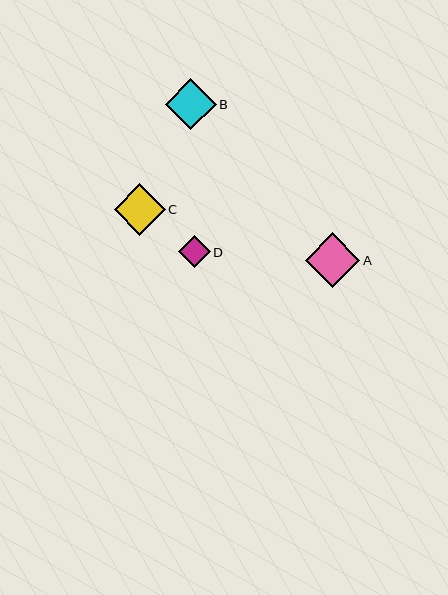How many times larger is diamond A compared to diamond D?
Diamond A is approximately 1.7 times the size of diamond D.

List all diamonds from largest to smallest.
From largest to smallest: A, C, B, D.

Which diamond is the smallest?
Diamond D is the smallest with a size of approximately 32 pixels.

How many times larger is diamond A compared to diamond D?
Diamond A is approximately 1.7 times the size of diamond D.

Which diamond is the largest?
Diamond A is the largest with a size of approximately 54 pixels.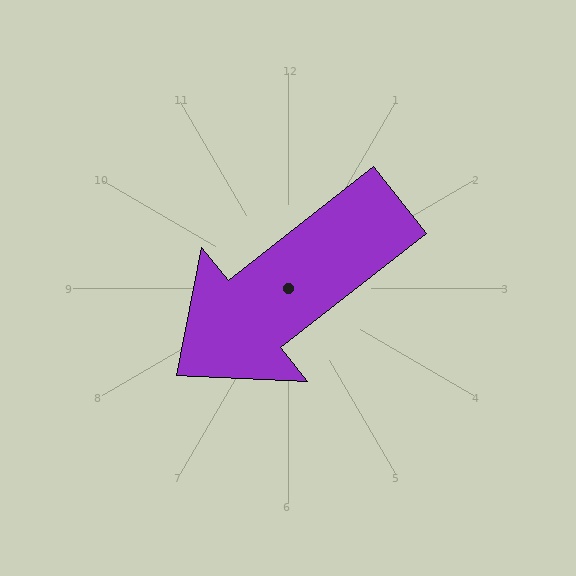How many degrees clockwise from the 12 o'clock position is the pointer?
Approximately 232 degrees.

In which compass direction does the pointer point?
Southwest.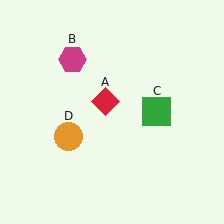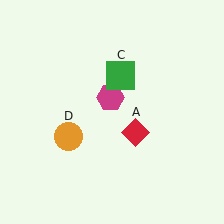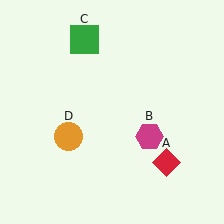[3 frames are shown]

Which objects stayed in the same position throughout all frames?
Orange circle (object D) remained stationary.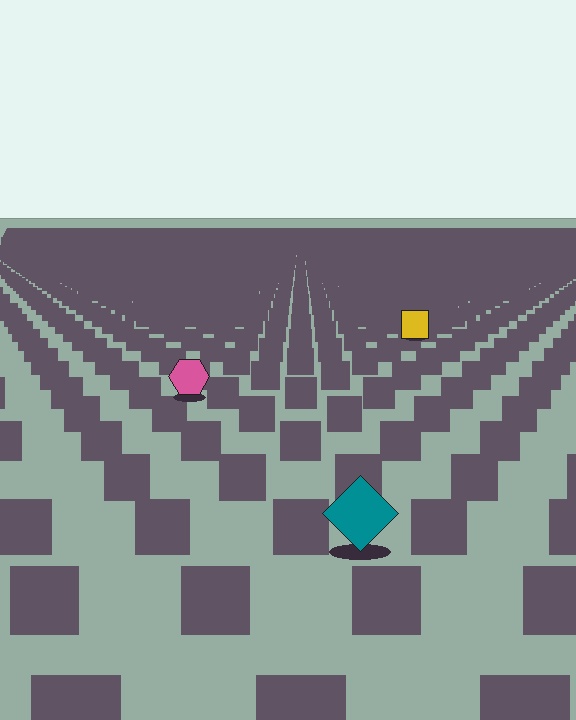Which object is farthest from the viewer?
The yellow square is farthest from the viewer. It appears smaller and the ground texture around it is denser.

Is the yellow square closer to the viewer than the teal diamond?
No. The teal diamond is closer — you can tell from the texture gradient: the ground texture is coarser near it.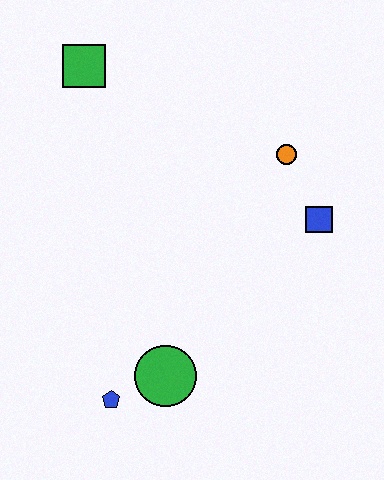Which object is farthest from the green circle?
The green square is farthest from the green circle.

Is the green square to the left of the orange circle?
Yes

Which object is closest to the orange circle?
The blue square is closest to the orange circle.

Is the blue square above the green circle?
Yes